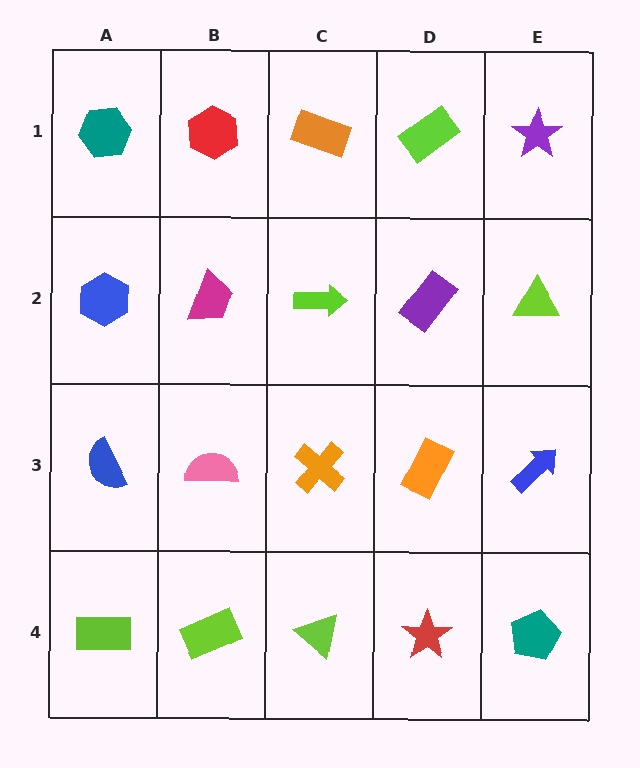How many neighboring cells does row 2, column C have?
4.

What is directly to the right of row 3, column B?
An orange cross.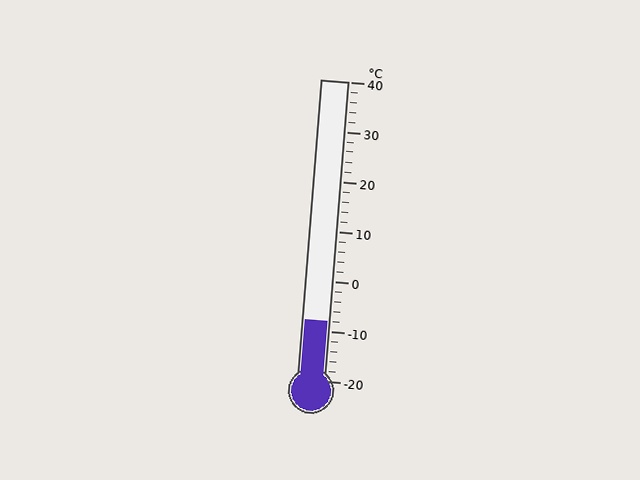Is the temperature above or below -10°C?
The temperature is above -10°C.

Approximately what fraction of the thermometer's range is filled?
The thermometer is filled to approximately 20% of its range.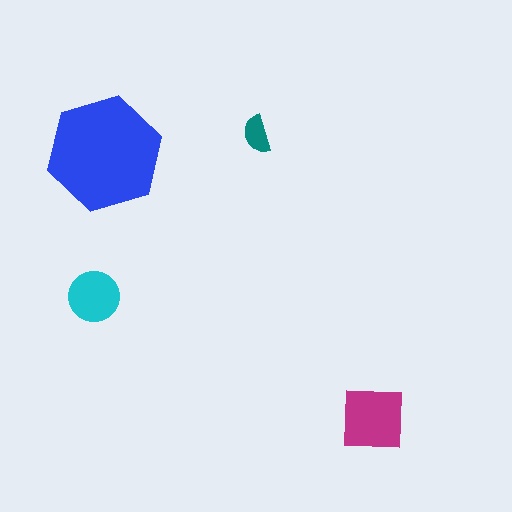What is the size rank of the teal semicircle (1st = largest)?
4th.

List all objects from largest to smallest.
The blue hexagon, the magenta square, the cyan circle, the teal semicircle.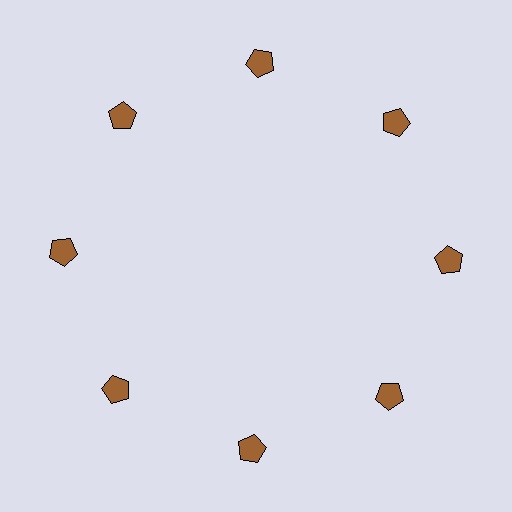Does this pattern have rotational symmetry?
Yes, this pattern has 8-fold rotational symmetry. It looks the same after rotating 45 degrees around the center.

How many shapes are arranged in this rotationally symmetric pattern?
There are 8 shapes, arranged in 8 groups of 1.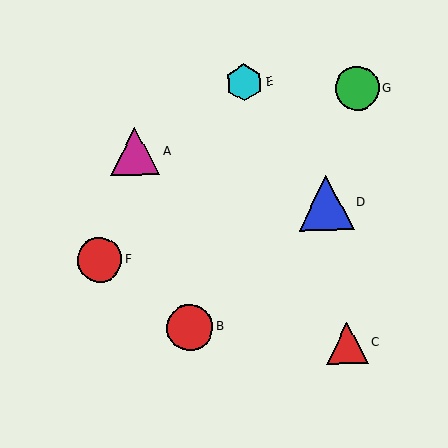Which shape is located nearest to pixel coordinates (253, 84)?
The cyan hexagon (labeled E) at (244, 82) is nearest to that location.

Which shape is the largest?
The blue triangle (labeled D) is the largest.